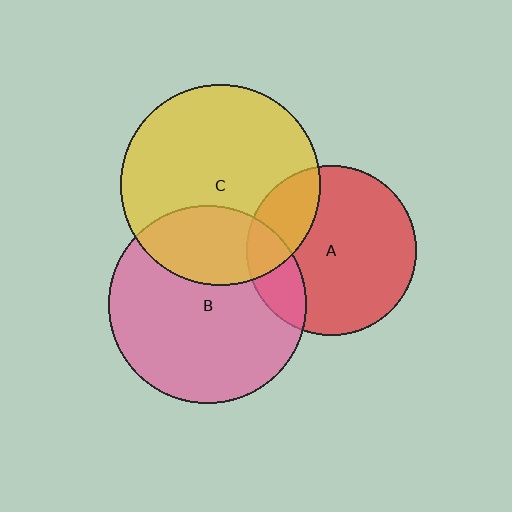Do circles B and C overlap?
Yes.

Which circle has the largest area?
Circle C (yellow).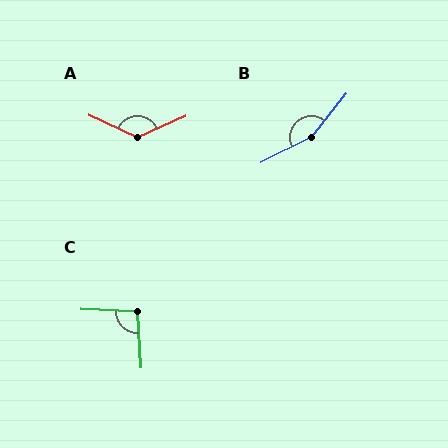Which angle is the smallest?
C, at approximately 96 degrees.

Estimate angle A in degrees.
Approximately 132 degrees.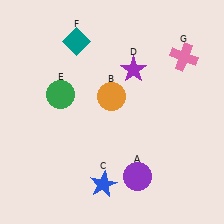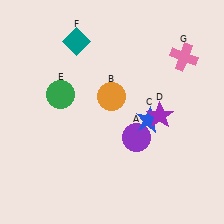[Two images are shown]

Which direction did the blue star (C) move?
The blue star (C) moved up.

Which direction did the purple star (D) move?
The purple star (D) moved down.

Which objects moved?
The objects that moved are: the purple circle (A), the blue star (C), the purple star (D).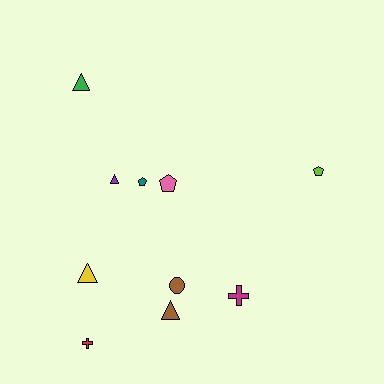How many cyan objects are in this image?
There are no cyan objects.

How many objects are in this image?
There are 10 objects.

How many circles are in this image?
There is 1 circle.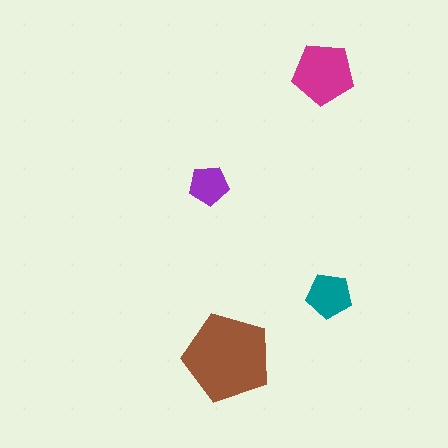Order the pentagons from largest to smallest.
the brown one, the magenta one, the teal one, the purple one.